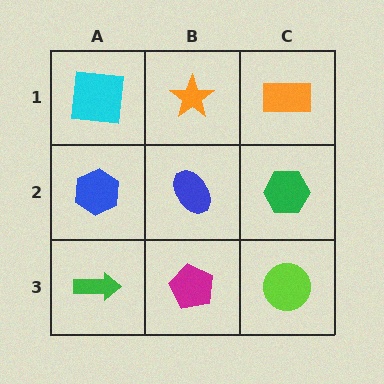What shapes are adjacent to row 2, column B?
An orange star (row 1, column B), a magenta pentagon (row 3, column B), a blue hexagon (row 2, column A), a green hexagon (row 2, column C).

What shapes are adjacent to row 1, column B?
A blue ellipse (row 2, column B), a cyan square (row 1, column A), an orange rectangle (row 1, column C).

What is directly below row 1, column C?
A green hexagon.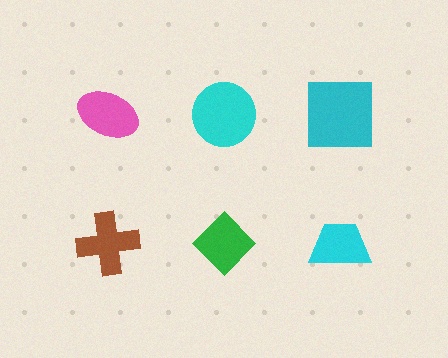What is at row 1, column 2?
A cyan circle.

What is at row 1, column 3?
A cyan square.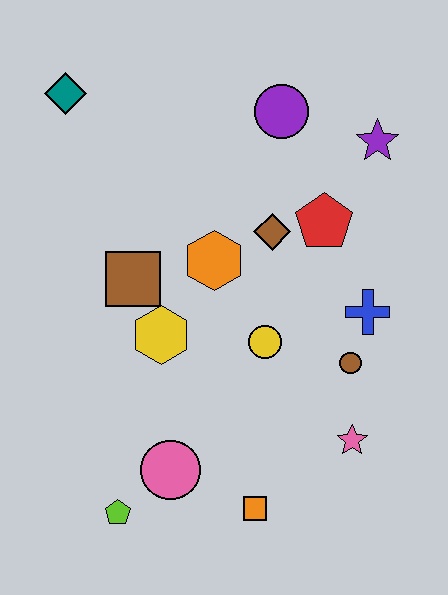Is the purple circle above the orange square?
Yes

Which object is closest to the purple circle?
The purple star is closest to the purple circle.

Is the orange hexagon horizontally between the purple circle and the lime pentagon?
Yes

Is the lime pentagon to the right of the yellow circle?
No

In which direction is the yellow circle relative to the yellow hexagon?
The yellow circle is to the right of the yellow hexagon.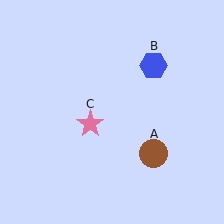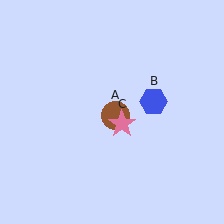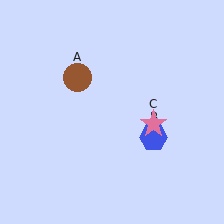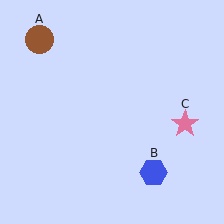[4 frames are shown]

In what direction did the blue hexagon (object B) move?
The blue hexagon (object B) moved down.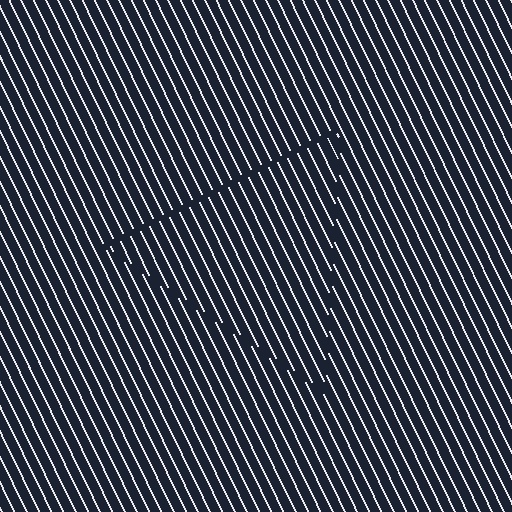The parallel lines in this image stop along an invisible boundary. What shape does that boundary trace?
An illusory triangle. The interior of the shape contains the same grating, shifted by half a period — the contour is defined by the phase discontinuity where line-ends from the inner and outer gratings abut.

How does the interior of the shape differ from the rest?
The interior of the shape contains the same grating, shifted by half a period — the contour is defined by the phase discontinuity where line-ends from the inner and outer gratings abut.